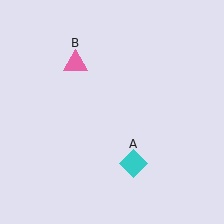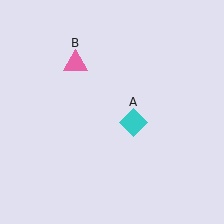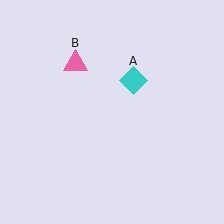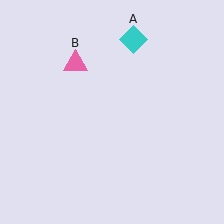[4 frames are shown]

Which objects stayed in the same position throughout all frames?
Pink triangle (object B) remained stationary.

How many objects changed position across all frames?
1 object changed position: cyan diamond (object A).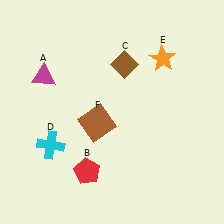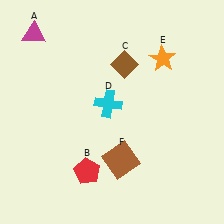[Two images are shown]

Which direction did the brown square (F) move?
The brown square (F) moved down.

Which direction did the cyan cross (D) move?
The cyan cross (D) moved right.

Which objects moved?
The objects that moved are: the magenta triangle (A), the cyan cross (D), the brown square (F).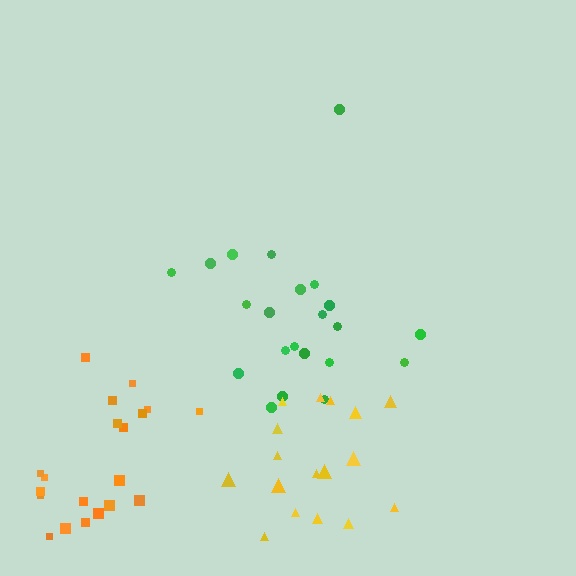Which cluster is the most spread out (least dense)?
Yellow.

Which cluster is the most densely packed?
Orange.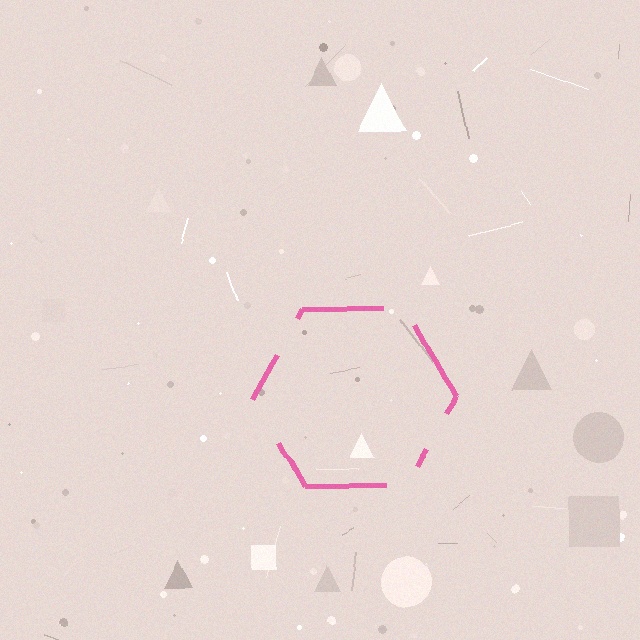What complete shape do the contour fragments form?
The contour fragments form a hexagon.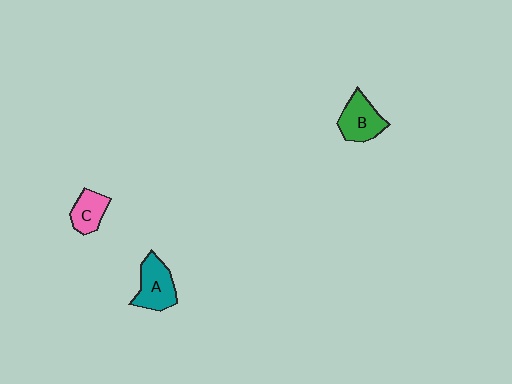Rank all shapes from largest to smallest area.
From largest to smallest: A (teal), B (green), C (pink).